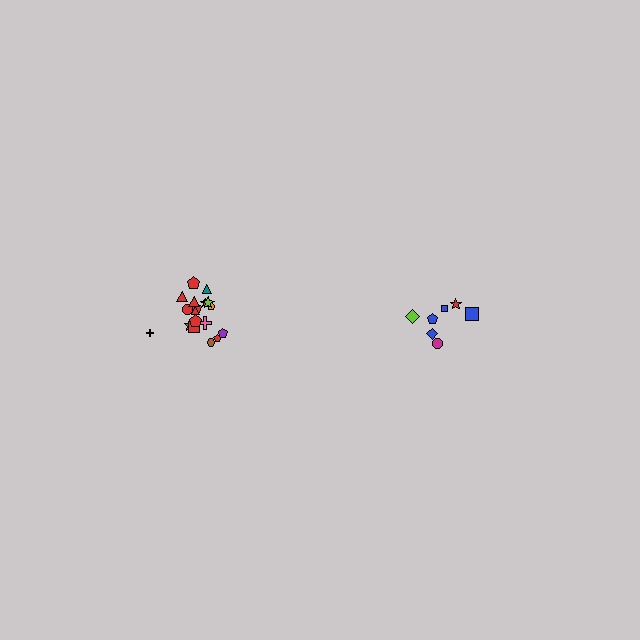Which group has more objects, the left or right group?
The left group.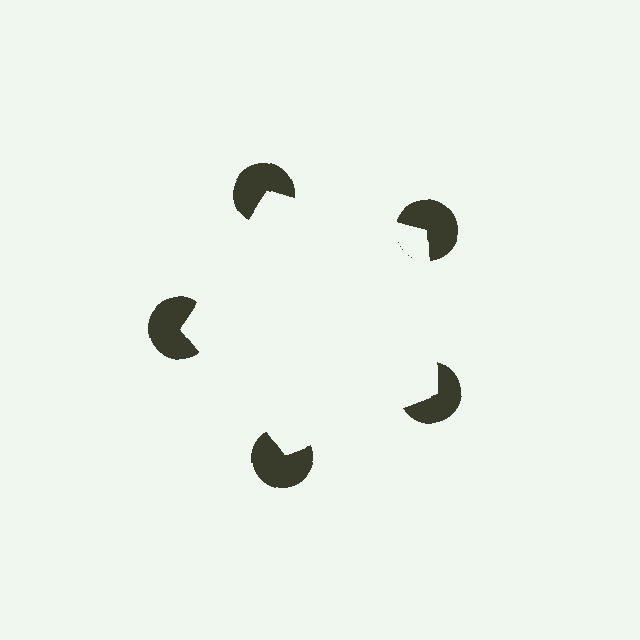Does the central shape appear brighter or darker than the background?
It typically appears slightly brighter than the background, even though no actual brightness change is drawn.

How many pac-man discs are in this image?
There are 5 — one at each vertex of the illusory pentagon.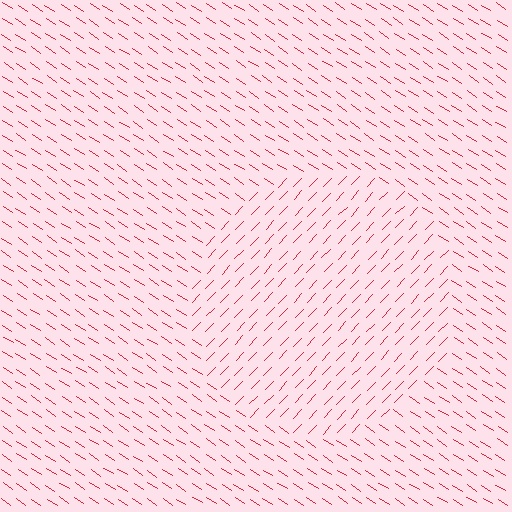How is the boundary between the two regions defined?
The boundary is defined purely by a change in line orientation (approximately 80 degrees difference). All lines are the same color and thickness.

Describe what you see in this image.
The image is filled with small red line segments. A circle region in the image has lines oriented differently from the surrounding lines, creating a visible texture boundary.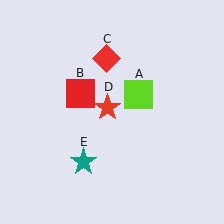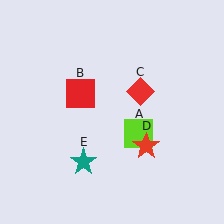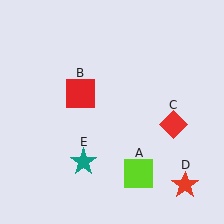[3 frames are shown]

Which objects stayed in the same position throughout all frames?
Red square (object B) and teal star (object E) remained stationary.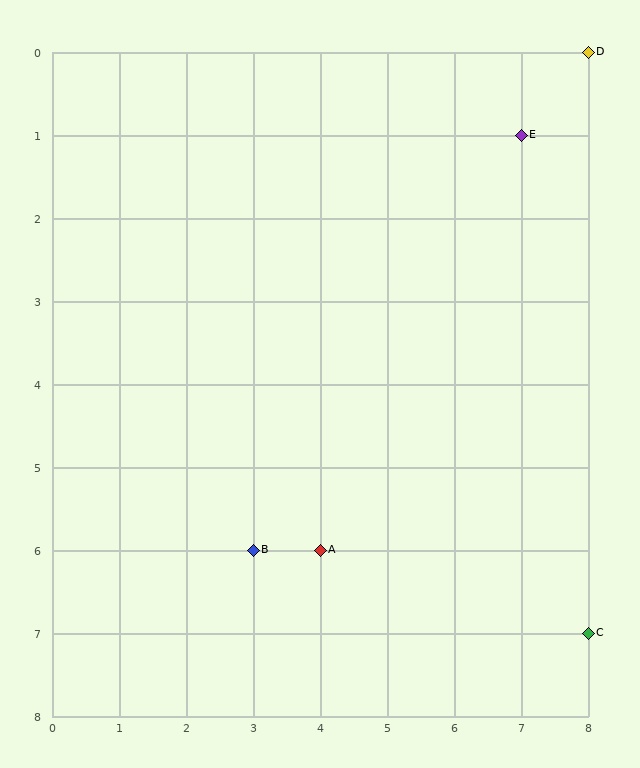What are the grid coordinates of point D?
Point D is at grid coordinates (8, 0).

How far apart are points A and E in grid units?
Points A and E are 3 columns and 5 rows apart (about 5.8 grid units diagonally).